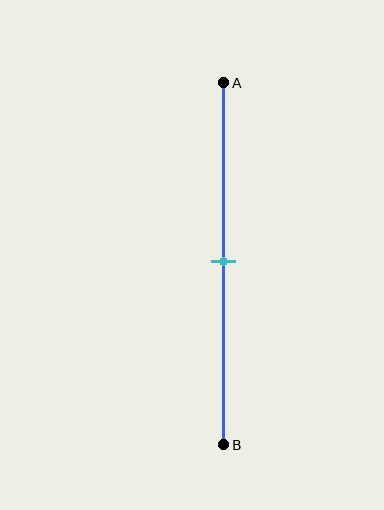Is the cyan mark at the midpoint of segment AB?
Yes, the mark is approximately at the midpoint.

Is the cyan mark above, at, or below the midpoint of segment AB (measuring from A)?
The cyan mark is approximately at the midpoint of segment AB.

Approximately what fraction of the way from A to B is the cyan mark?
The cyan mark is approximately 50% of the way from A to B.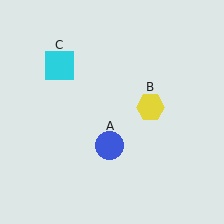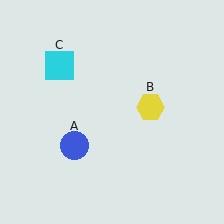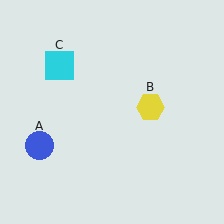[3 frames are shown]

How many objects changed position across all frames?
1 object changed position: blue circle (object A).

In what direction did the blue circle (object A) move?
The blue circle (object A) moved left.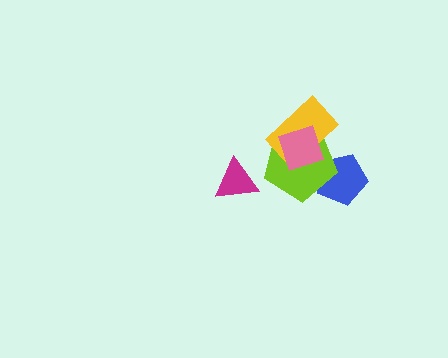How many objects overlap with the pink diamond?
2 objects overlap with the pink diamond.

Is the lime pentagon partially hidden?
Yes, it is partially covered by another shape.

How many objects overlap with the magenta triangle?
0 objects overlap with the magenta triangle.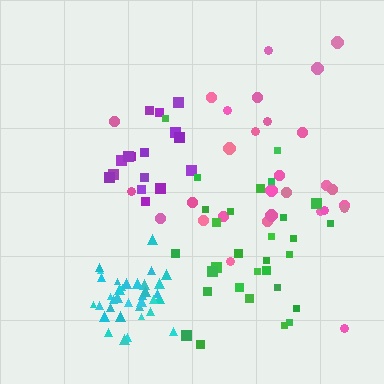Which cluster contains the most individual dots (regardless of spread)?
Cyan (35).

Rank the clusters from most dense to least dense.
cyan, purple, green, pink.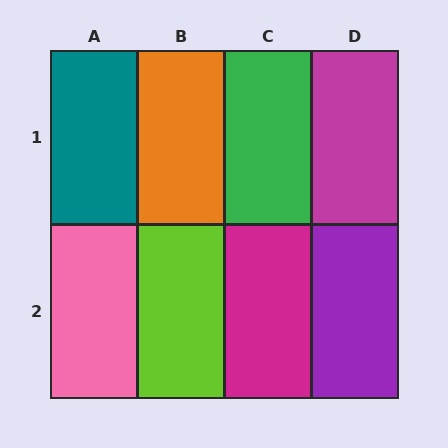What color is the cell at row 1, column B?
Orange.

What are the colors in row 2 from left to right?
Pink, lime, magenta, purple.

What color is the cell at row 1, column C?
Green.